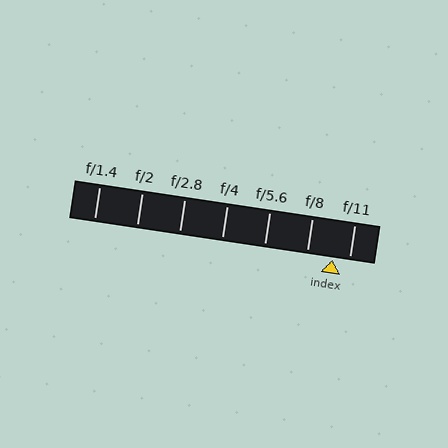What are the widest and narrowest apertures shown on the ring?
The widest aperture shown is f/1.4 and the narrowest is f/11.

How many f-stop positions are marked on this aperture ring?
There are 7 f-stop positions marked.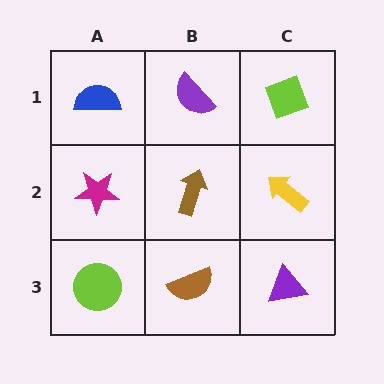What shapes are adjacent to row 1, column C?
A yellow arrow (row 2, column C), a purple semicircle (row 1, column B).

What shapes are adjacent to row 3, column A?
A magenta star (row 2, column A), a brown semicircle (row 3, column B).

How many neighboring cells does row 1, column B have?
3.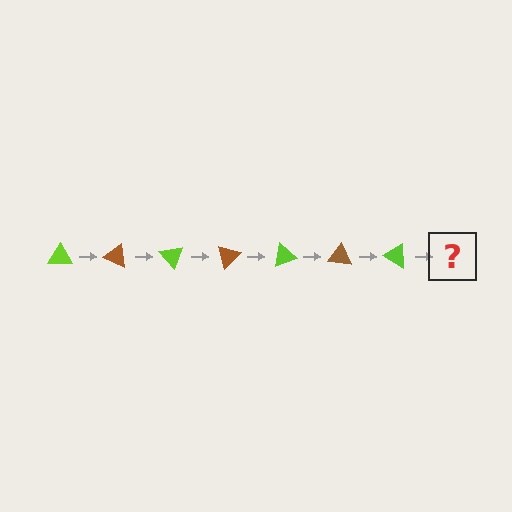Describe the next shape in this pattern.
It should be a brown triangle, rotated 175 degrees from the start.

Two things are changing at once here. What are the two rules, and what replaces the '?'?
The two rules are that it rotates 25 degrees each step and the color cycles through lime and brown. The '?' should be a brown triangle, rotated 175 degrees from the start.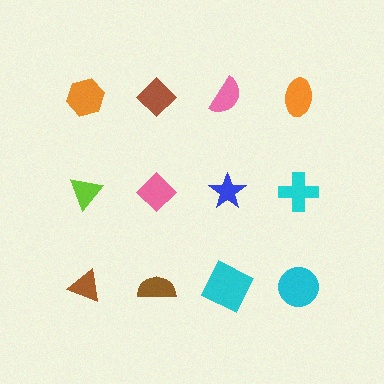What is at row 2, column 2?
A pink diamond.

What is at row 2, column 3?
A blue star.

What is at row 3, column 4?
A cyan circle.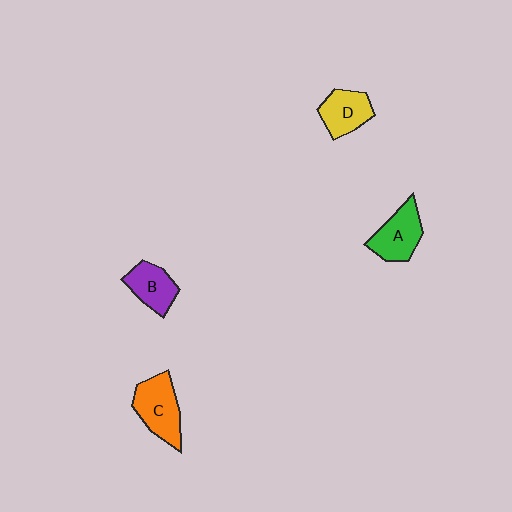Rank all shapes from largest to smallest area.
From largest to smallest: C (orange), A (green), D (yellow), B (purple).